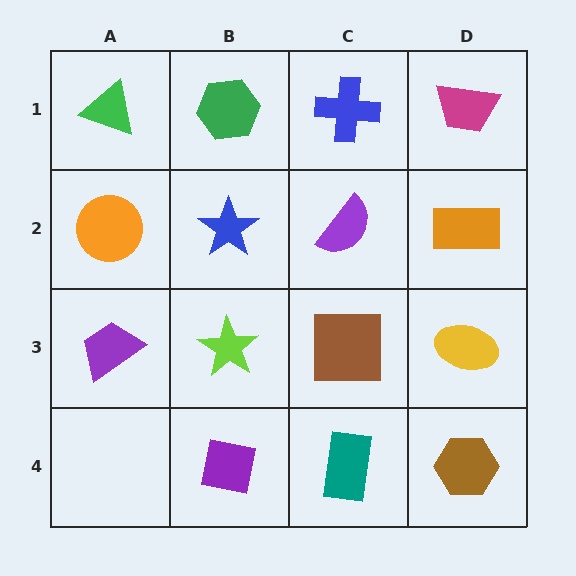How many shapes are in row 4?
3 shapes.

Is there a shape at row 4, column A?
No, that cell is empty.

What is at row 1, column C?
A blue cross.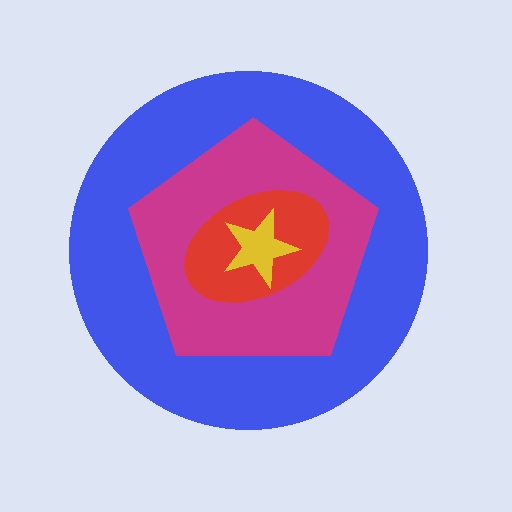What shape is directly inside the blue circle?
The magenta pentagon.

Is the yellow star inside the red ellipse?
Yes.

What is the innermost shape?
The yellow star.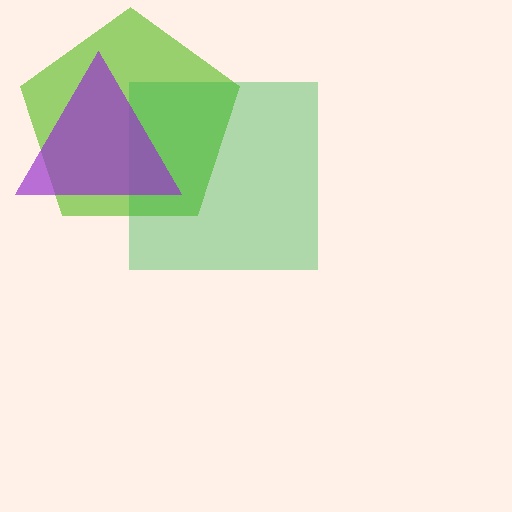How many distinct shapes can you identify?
There are 3 distinct shapes: a lime pentagon, a green square, a purple triangle.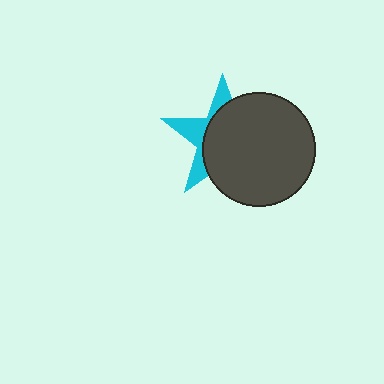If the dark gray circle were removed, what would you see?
You would see the complete cyan star.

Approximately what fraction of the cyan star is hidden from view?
Roughly 67% of the cyan star is hidden behind the dark gray circle.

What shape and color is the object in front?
The object in front is a dark gray circle.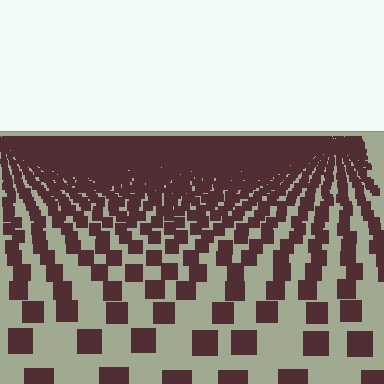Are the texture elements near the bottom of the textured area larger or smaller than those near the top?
Larger. Near the bottom, elements are closer to the viewer and appear at a bigger on-screen size.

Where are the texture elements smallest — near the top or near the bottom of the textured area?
Near the top.